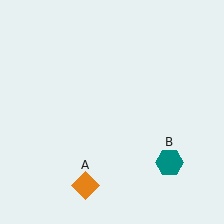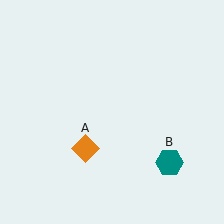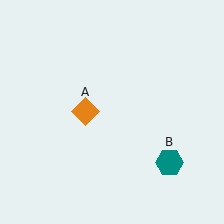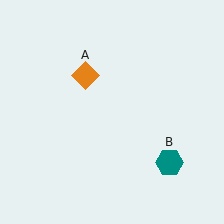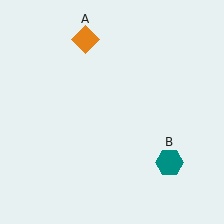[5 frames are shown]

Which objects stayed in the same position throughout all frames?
Teal hexagon (object B) remained stationary.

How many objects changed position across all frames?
1 object changed position: orange diamond (object A).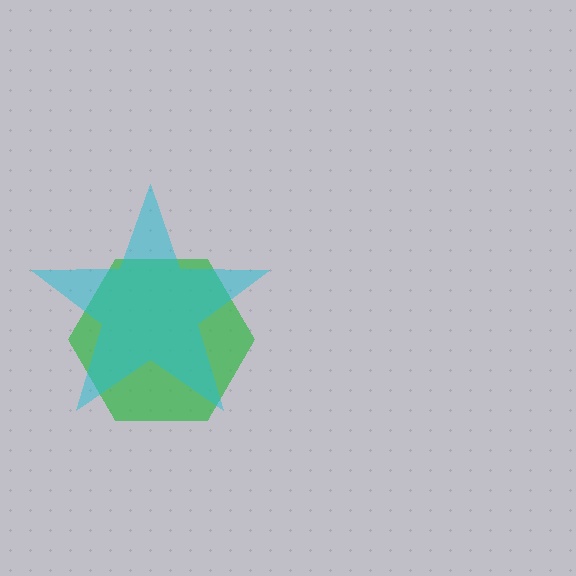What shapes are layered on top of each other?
The layered shapes are: a green hexagon, a cyan star.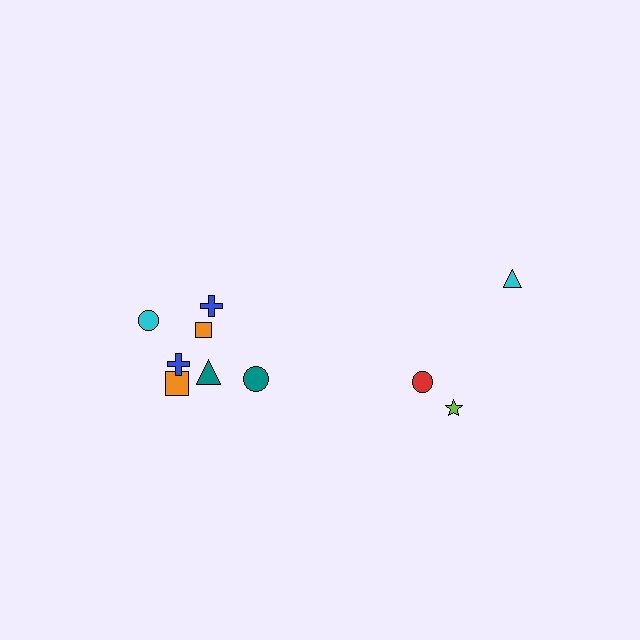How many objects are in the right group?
There are 3 objects.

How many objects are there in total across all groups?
There are 10 objects.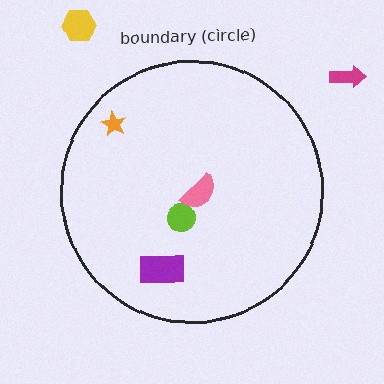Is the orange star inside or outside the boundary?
Inside.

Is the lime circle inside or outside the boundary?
Inside.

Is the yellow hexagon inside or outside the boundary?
Outside.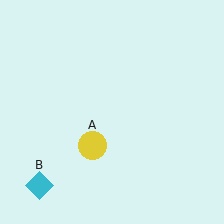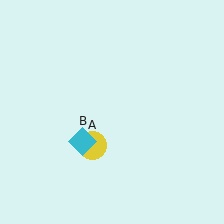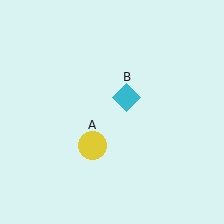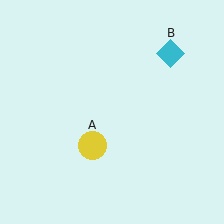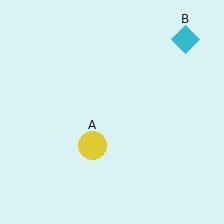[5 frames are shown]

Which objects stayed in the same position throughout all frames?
Yellow circle (object A) remained stationary.